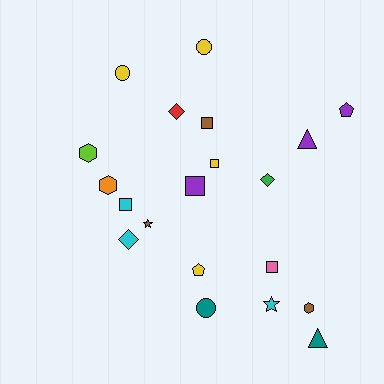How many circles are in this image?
There are 3 circles.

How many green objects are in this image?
There is 1 green object.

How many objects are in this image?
There are 20 objects.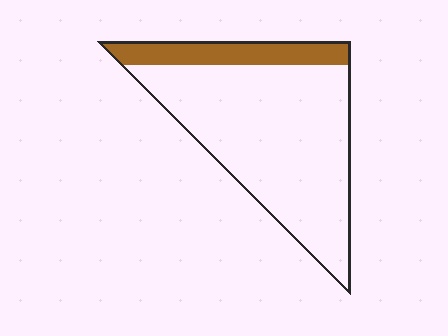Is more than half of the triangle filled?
No.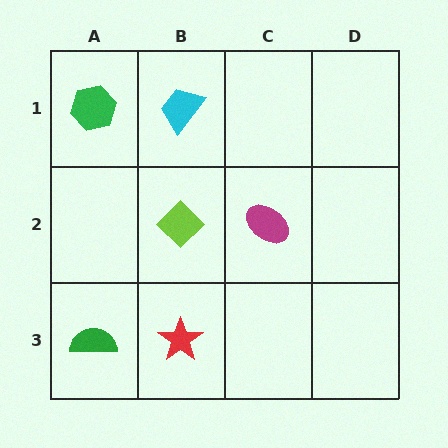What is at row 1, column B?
A cyan trapezoid.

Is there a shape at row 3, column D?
No, that cell is empty.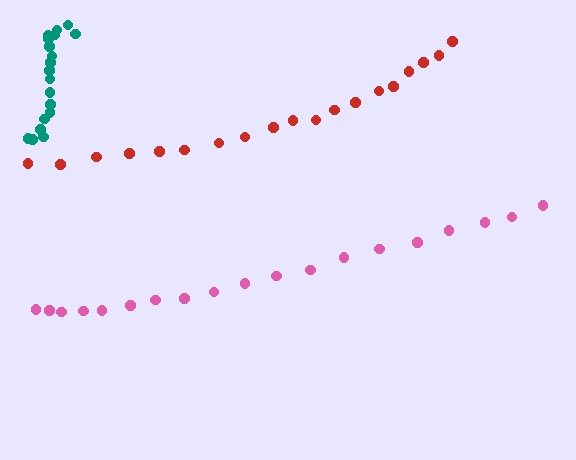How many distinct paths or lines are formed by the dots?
There are 3 distinct paths.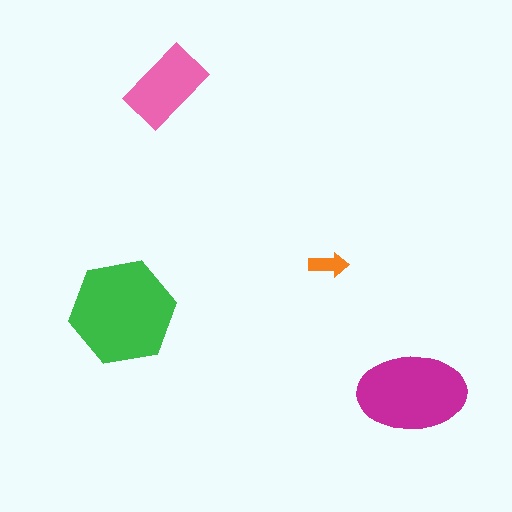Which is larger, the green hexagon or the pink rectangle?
The green hexagon.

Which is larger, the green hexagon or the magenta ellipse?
The green hexagon.